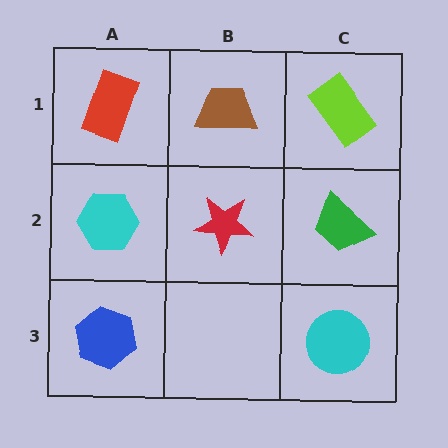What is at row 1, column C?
A lime rectangle.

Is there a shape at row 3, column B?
No, that cell is empty.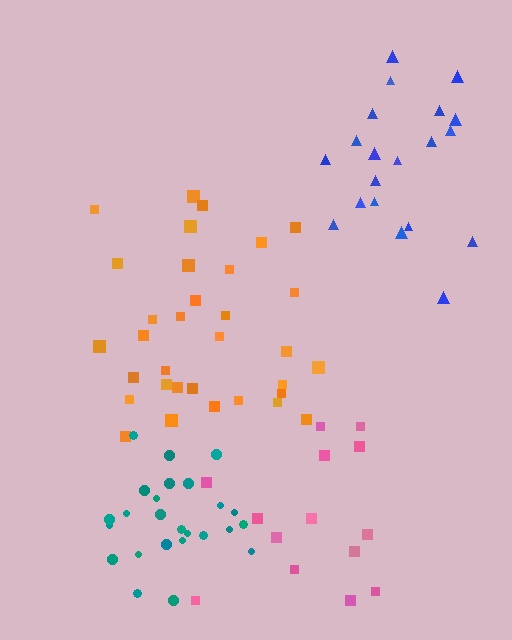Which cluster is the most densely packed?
Teal.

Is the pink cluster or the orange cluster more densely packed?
Orange.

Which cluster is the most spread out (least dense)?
Pink.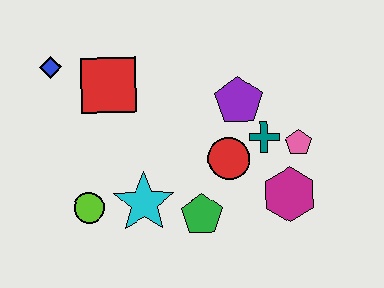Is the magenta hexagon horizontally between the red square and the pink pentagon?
Yes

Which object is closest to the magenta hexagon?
The pink pentagon is closest to the magenta hexagon.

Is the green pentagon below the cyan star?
Yes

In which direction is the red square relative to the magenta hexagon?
The red square is to the left of the magenta hexagon.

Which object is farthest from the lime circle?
The pink pentagon is farthest from the lime circle.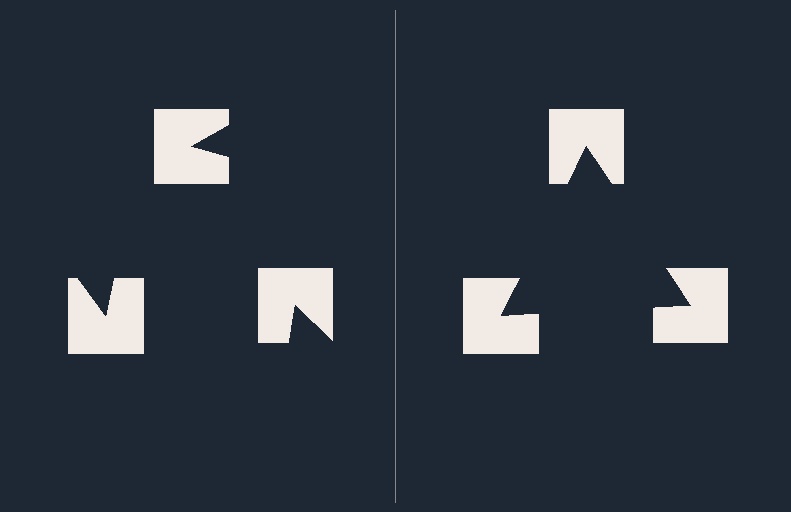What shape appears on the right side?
An illusory triangle.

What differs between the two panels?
The notched squares are positioned identically on both sides; only the wedge orientations differ. On the right they align to a triangle; on the left they are misaligned.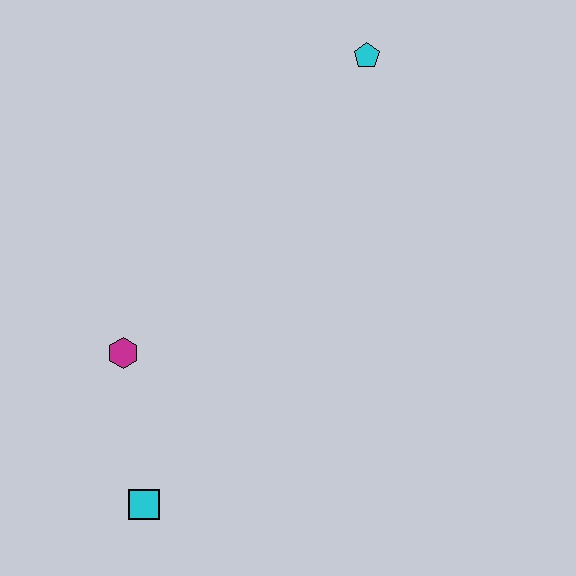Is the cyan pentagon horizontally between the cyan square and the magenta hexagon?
No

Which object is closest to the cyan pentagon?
The magenta hexagon is closest to the cyan pentagon.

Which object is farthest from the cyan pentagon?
The cyan square is farthest from the cyan pentagon.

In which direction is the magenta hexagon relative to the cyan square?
The magenta hexagon is above the cyan square.